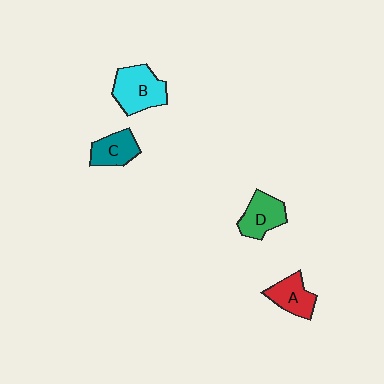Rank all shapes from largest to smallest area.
From largest to smallest: B (cyan), D (green), A (red), C (teal).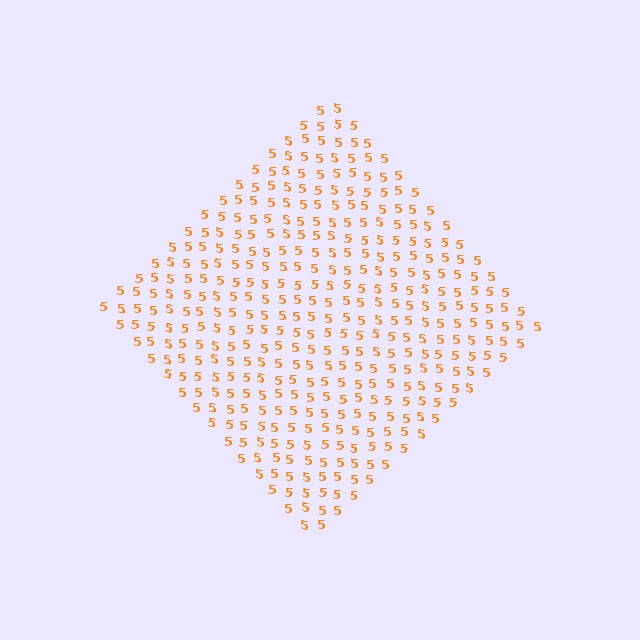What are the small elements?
The small elements are digit 5's.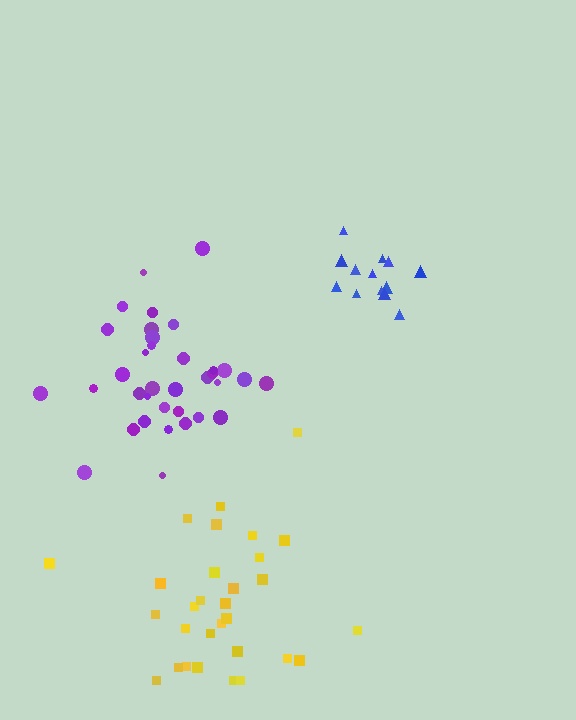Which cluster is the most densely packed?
Blue.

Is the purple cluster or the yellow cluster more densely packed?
Purple.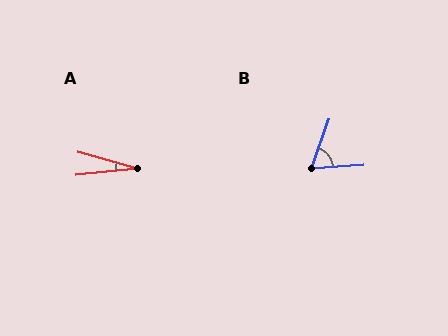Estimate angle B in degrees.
Approximately 67 degrees.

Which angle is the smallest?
A, at approximately 22 degrees.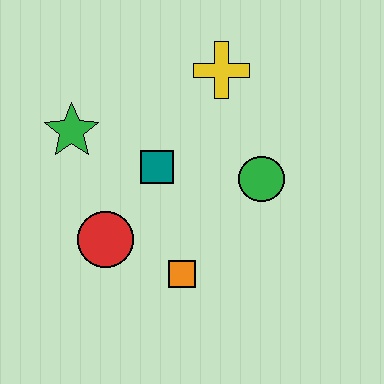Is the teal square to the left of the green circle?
Yes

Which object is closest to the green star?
The teal square is closest to the green star.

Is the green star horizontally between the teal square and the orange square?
No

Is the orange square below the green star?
Yes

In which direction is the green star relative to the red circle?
The green star is above the red circle.